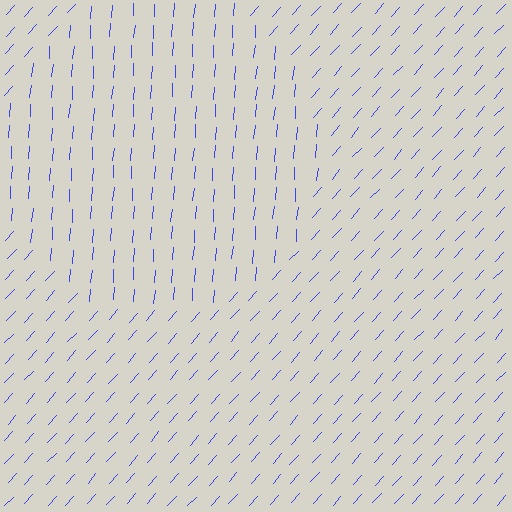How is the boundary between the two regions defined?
The boundary is defined purely by a change in line orientation (approximately 38 degrees difference). All lines are the same color and thickness.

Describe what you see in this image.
The image is filled with small blue line segments. A circle region in the image has lines oriented differently from the surrounding lines, creating a visible texture boundary.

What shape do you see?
I see a circle.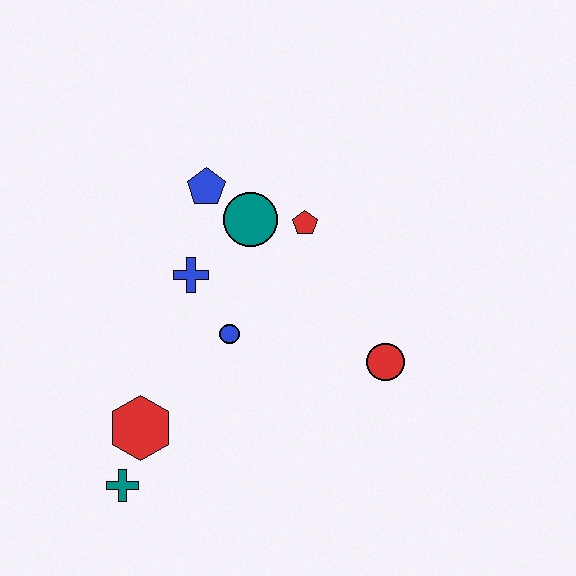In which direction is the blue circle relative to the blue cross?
The blue circle is below the blue cross.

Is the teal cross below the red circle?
Yes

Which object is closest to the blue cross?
The blue circle is closest to the blue cross.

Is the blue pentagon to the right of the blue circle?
No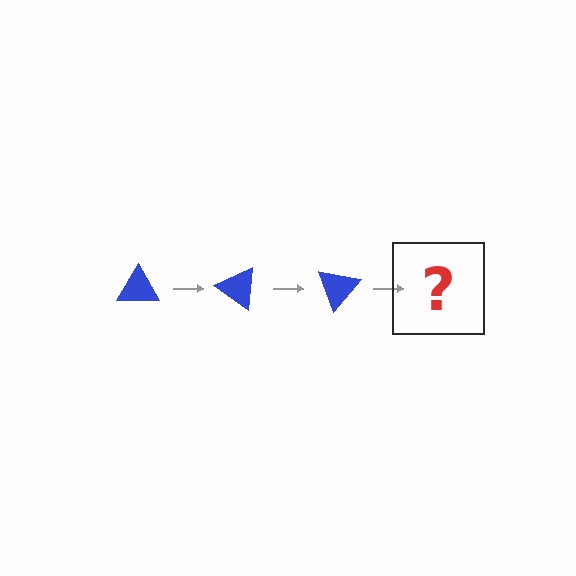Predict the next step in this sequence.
The next step is a blue triangle rotated 105 degrees.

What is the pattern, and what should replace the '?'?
The pattern is that the triangle rotates 35 degrees each step. The '?' should be a blue triangle rotated 105 degrees.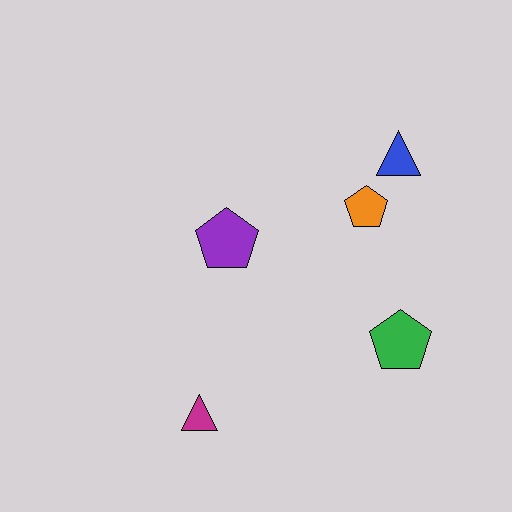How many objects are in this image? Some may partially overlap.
There are 5 objects.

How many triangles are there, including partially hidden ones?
There are 2 triangles.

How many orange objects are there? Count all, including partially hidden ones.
There is 1 orange object.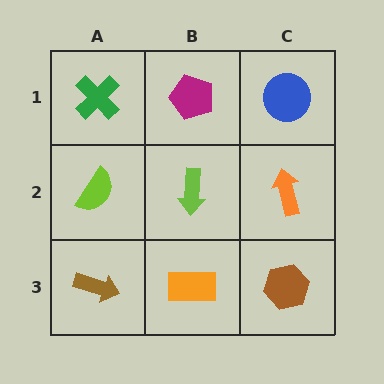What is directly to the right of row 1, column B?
A blue circle.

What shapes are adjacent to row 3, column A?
A lime semicircle (row 2, column A), an orange rectangle (row 3, column B).